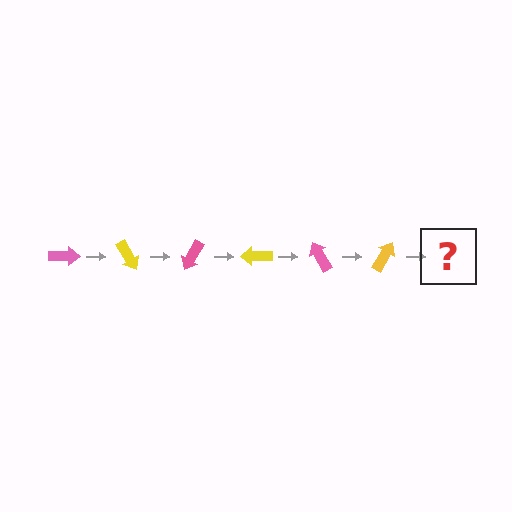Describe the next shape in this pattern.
It should be a pink arrow, rotated 360 degrees from the start.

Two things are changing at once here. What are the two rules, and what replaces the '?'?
The two rules are that it rotates 60 degrees each step and the color cycles through pink and yellow. The '?' should be a pink arrow, rotated 360 degrees from the start.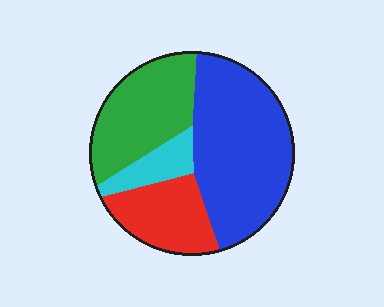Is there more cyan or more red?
Red.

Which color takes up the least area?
Cyan, at roughly 10%.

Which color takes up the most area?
Blue, at roughly 45%.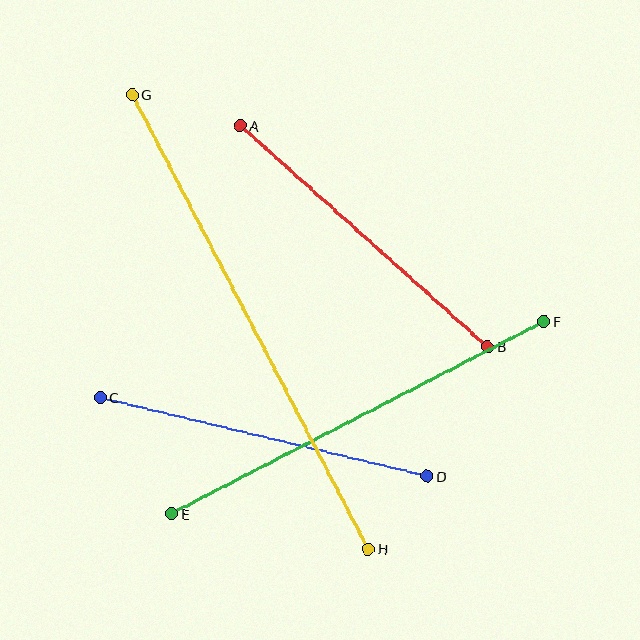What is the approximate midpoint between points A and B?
The midpoint is at approximately (364, 236) pixels.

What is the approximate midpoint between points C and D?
The midpoint is at approximately (264, 437) pixels.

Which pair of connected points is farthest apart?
Points G and H are farthest apart.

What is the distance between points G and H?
The distance is approximately 512 pixels.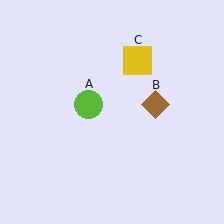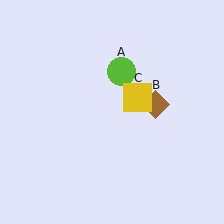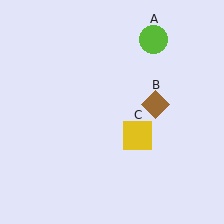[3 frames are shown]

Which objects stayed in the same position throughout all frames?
Brown diamond (object B) remained stationary.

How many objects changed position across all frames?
2 objects changed position: lime circle (object A), yellow square (object C).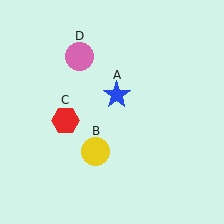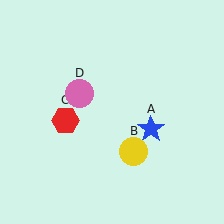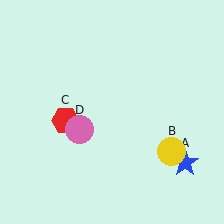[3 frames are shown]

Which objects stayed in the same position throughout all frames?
Red hexagon (object C) remained stationary.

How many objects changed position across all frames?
3 objects changed position: blue star (object A), yellow circle (object B), pink circle (object D).